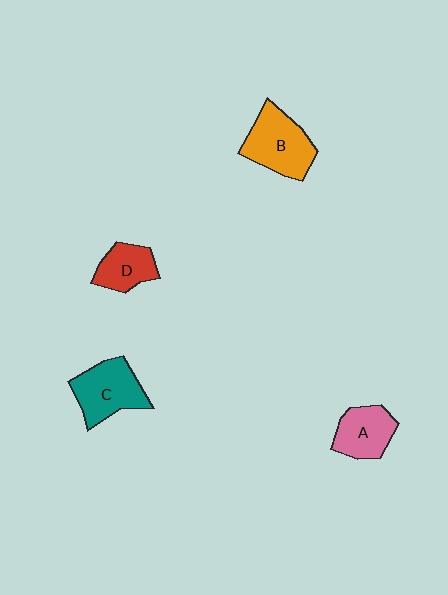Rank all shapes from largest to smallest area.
From largest to smallest: B (orange), C (teal), A (pink), D (red).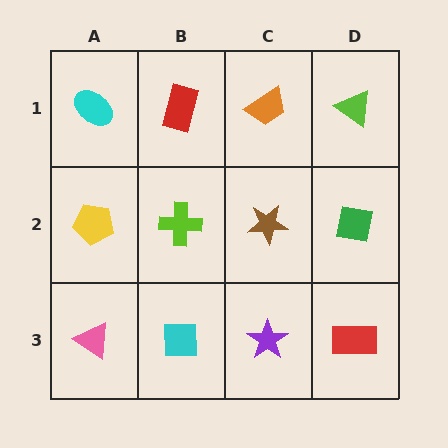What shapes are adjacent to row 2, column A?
A cyan ellipse (row 1, column A), a pink triangle (row 3, column A), a lime cross (row 2, column B).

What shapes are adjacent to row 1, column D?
A green square (row 2, column D), an orange trapezoid (row 1, column C).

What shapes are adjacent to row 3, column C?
A brown star (row 2, column C), a cyan square (row 3, column B), a red rectangle (row 3, column D).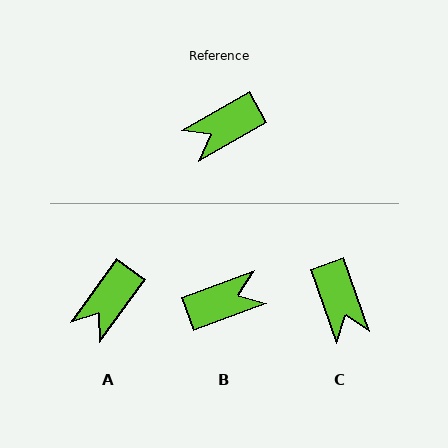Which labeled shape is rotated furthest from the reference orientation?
B, about 171 degrees away.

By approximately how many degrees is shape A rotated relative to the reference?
Approximately 25 degrees counter-clockwise.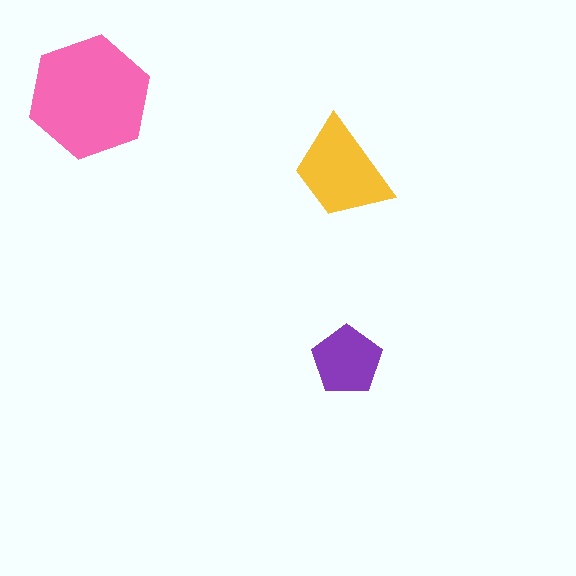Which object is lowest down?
The purple pentagon is bottommost.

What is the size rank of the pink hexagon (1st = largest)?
1st.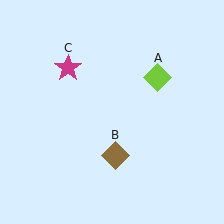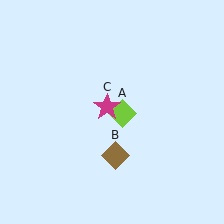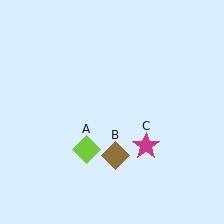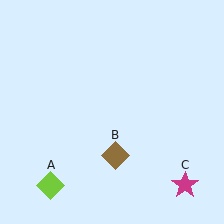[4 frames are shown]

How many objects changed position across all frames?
2 objects changed position: lime diamond (object A), magenta star (object C).